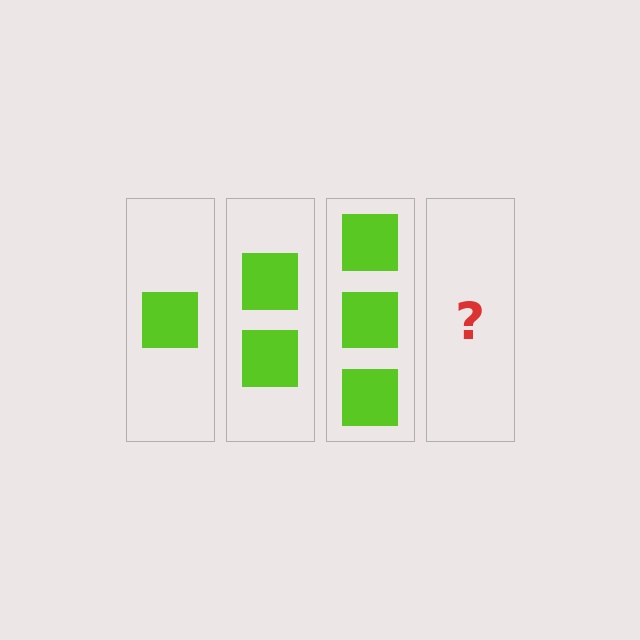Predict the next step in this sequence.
The next step is 4 squares.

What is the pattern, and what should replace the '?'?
The pattern is that each step adds one more square. The '?' should be 4 squares.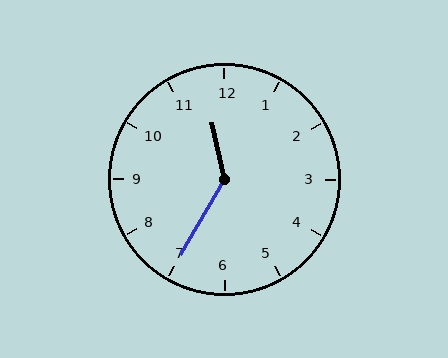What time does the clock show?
11:35.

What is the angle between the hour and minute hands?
Approximately 138 degrees.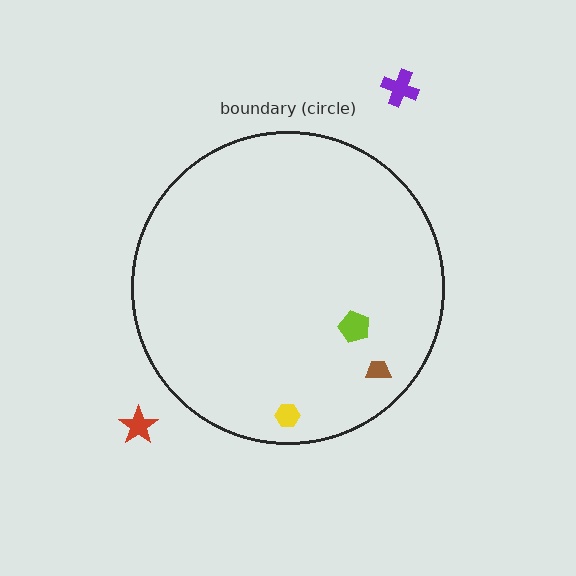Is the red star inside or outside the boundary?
Outside.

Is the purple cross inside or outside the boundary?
Outside.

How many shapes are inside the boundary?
3 inside, 2 outside.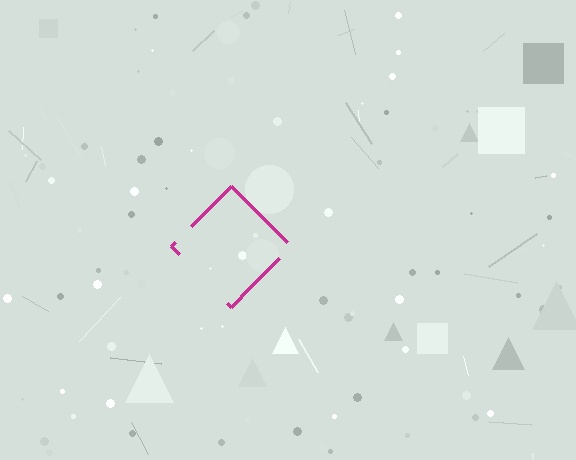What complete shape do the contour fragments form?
The contour fragments form a diamond.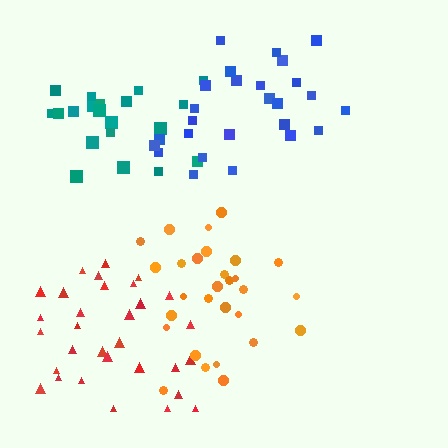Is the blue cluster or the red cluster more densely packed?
Red.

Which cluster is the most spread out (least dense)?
Blue.